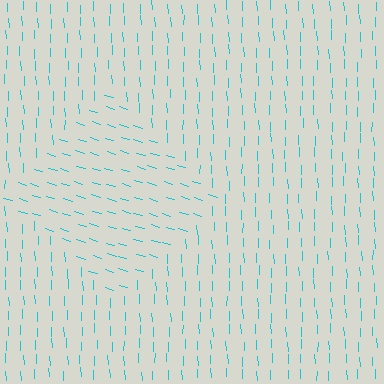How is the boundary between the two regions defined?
The boundary is defined purely by a change in line orientation (approximately 72 degrees difference). All lines are the same color and thickness.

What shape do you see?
I see a diamond.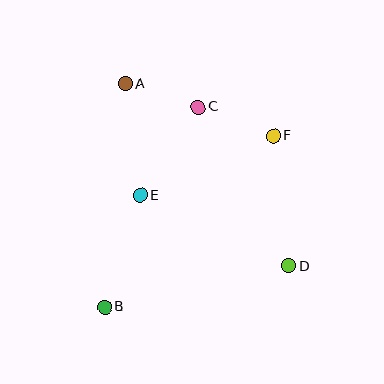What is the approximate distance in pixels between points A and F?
The distance between A and F is approximately 158 pixels.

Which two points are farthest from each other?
Points A and D are farthest from each other.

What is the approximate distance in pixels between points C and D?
The distance between C and D is approximately 183 pixels.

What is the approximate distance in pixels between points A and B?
The distance between A and B is approximately 224 pixels.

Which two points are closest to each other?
Points A and C are closest to each other.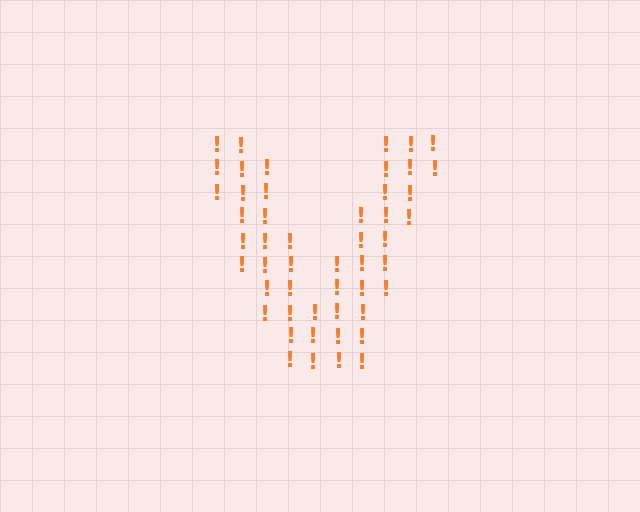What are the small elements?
The small elements are exclamation marks.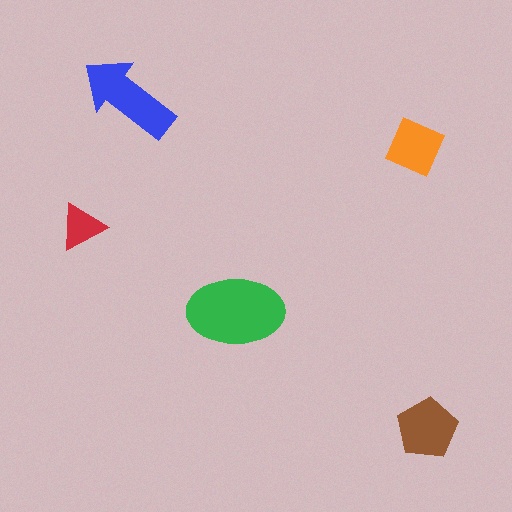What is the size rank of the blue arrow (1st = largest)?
2nd.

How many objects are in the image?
There are 5 objects in the image.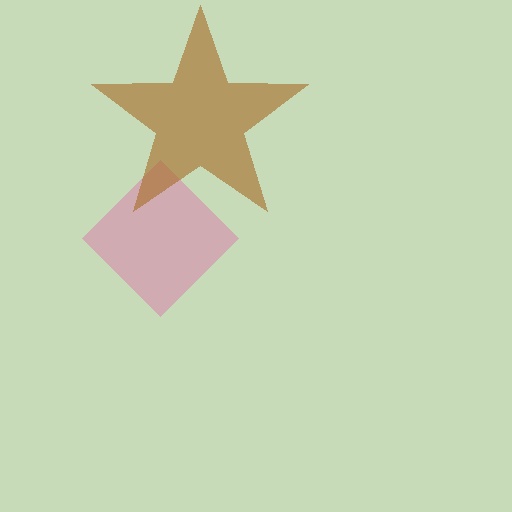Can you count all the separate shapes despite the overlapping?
Yes, there are 2 separate shapes.